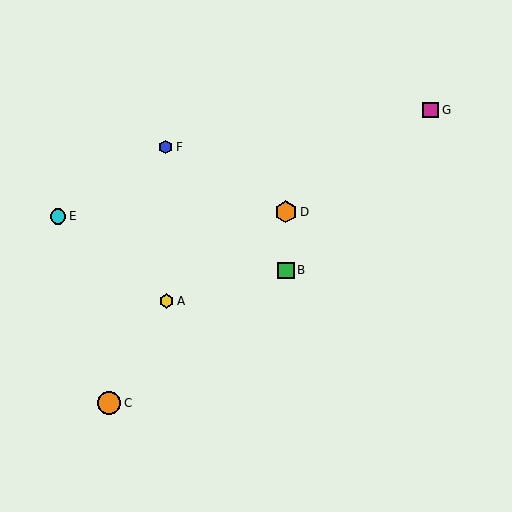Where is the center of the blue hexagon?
The center of the blue hexagon is at (166, 147).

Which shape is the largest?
The orange circle (labeled C) is the largest.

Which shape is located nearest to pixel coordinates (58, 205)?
The cyan circle (labeled E) at (58, 216) is nearest to that location.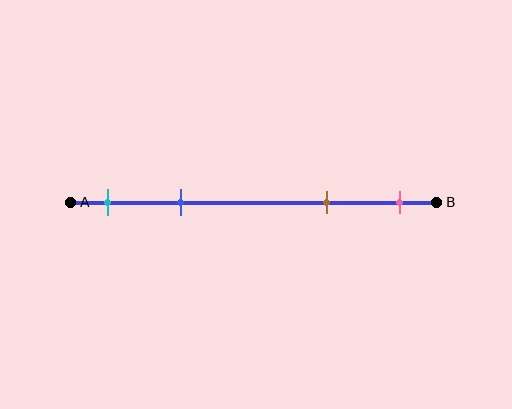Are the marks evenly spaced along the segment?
No, the marks are not evenly spaced.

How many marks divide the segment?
There are 4 marks dividing the segment.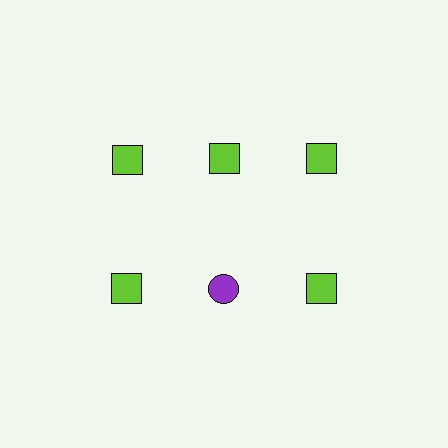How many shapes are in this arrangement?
There are 6 shapes arranged in a grid pattern.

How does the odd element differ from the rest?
It differs in both color (purple instead of lime) and shape (circle instead of square).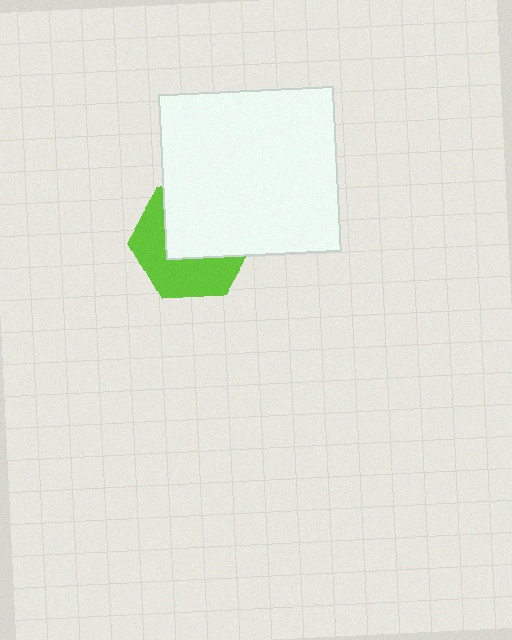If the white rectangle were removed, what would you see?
You would see the complete lime hexagon.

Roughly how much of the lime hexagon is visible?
About half of it is visible (roughly 47%).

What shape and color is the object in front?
The object in front is a white rectangle.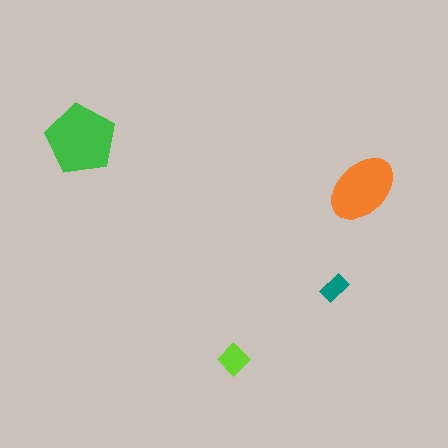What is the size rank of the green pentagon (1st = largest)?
1st.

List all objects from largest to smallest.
The green pentagon, the orange ellipse, the lime diamond, the teal rectangle.